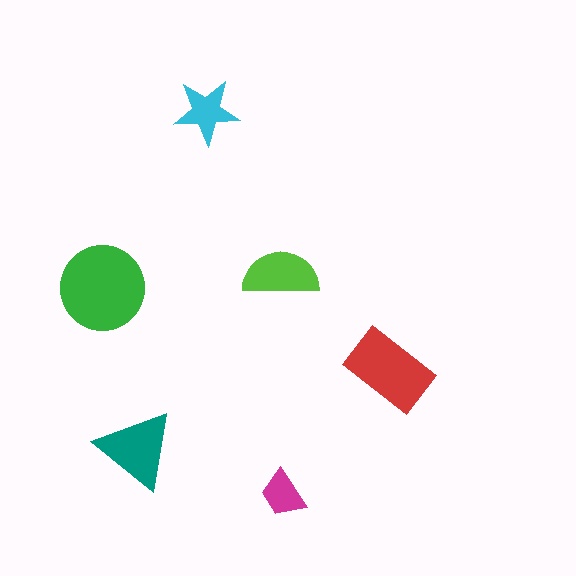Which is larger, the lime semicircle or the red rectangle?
The red rectangle.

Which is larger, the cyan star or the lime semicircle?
The lime semicircle.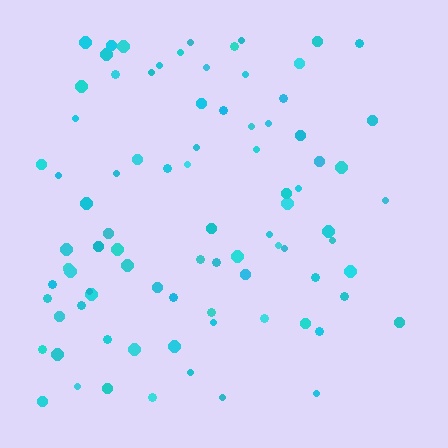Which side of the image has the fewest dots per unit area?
The right.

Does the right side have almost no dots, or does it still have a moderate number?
Still a moderate number, just noticeably fewer than the left.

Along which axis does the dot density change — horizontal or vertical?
Horizontal.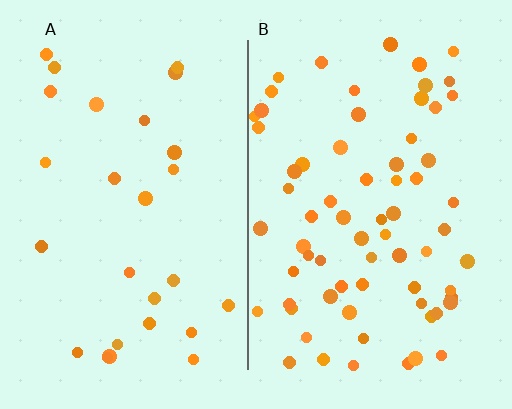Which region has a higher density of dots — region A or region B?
B (the right).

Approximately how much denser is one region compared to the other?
Approximately 2.5× — region B over region A.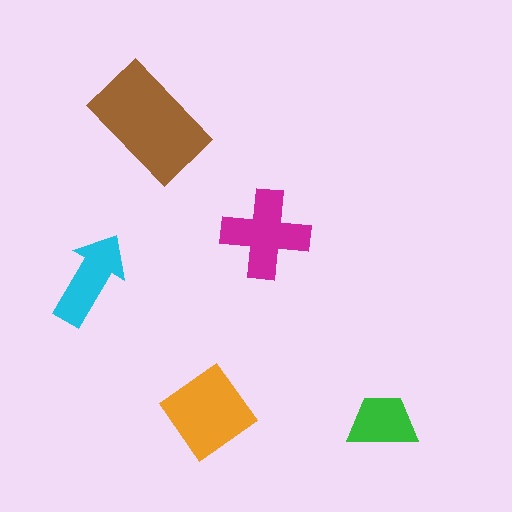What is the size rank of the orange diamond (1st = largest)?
2nd.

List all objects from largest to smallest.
The brown rectangle, the orange diamond, the magenta cross, the cyan arrow, the green trapezoid.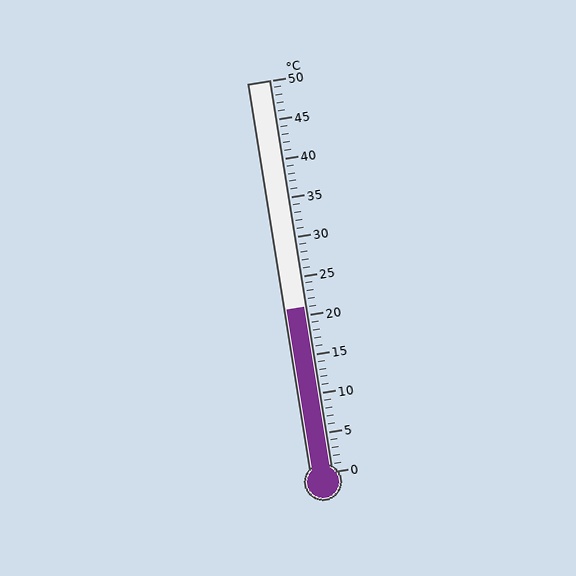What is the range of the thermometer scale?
The thermometer scale ranges from 0°C to 50°C.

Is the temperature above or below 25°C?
The temperature is below 25°C.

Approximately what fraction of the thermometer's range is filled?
The thermometer is filled to approximately 40% of its range.